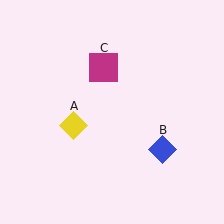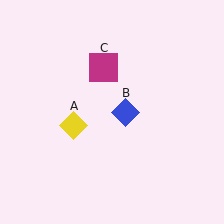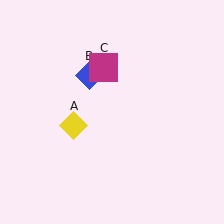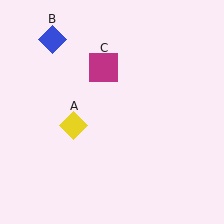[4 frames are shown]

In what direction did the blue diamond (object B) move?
The blue diamond (object B) moved up and to the left.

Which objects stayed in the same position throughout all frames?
Yellow diamond (object A) and magenta square (object C) remained stationary.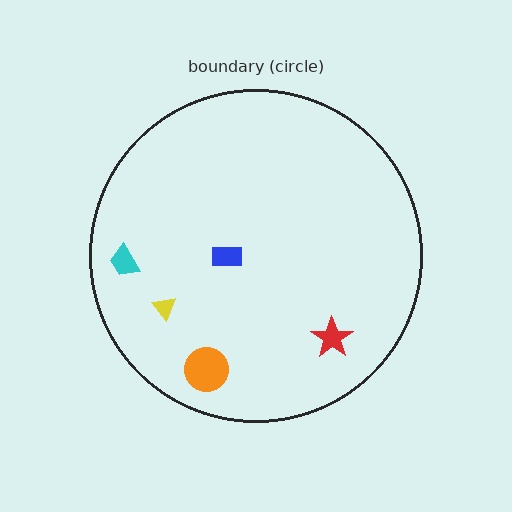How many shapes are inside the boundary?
5 inside, 0 outside.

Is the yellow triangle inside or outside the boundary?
Inside.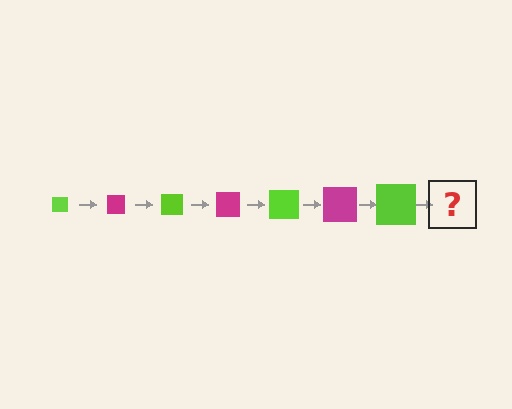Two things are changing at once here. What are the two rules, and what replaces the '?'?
The two rules are that the square grows larger each step and the color cycles through lime and magenta. The '?' should be a magenta square, larger than the previous one.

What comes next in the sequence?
The next element should be a magenta square, larger than the previous one.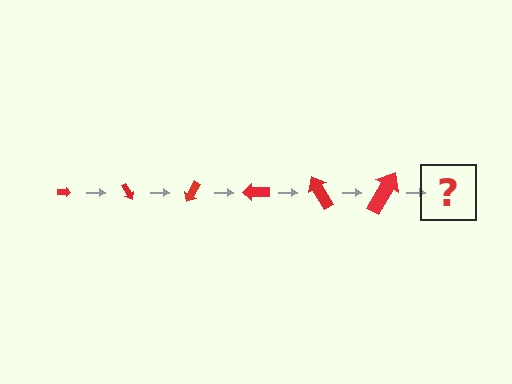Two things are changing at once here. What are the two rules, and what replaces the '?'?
The two rules are that the arrow grows larger each step and it rotates 60 degrees each step. The '?' should be an arrow, larger than the previous one and rotated 360 degrees from the start.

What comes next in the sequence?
The next element should be an arrow, larger than the previous one and rotated 360 degrees from the start.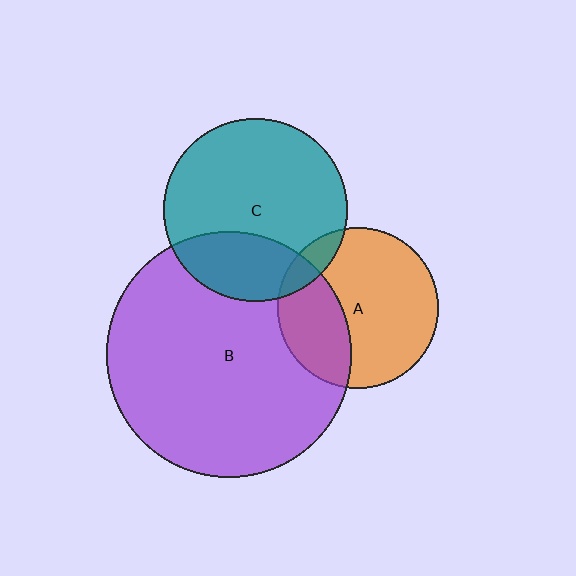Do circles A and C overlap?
Yes.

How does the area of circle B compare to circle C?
Approximately 1.8 times.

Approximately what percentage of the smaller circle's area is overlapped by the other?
Approximately 10%.